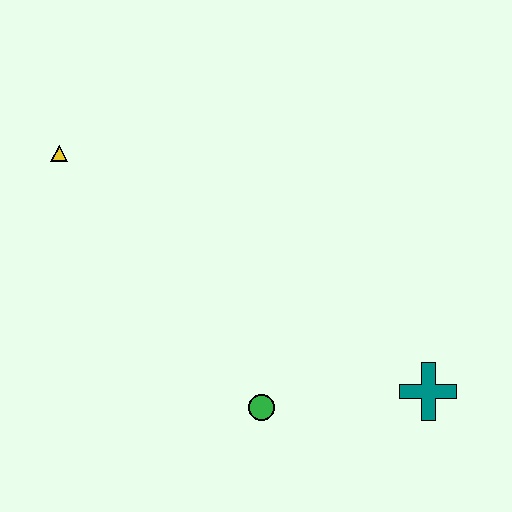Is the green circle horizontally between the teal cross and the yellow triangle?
Yes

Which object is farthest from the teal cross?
The yellow triangle is farthest from the teal cross.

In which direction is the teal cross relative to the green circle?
The teal cross is to the right of the green circle.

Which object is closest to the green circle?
The teal cross is closest to the green circle.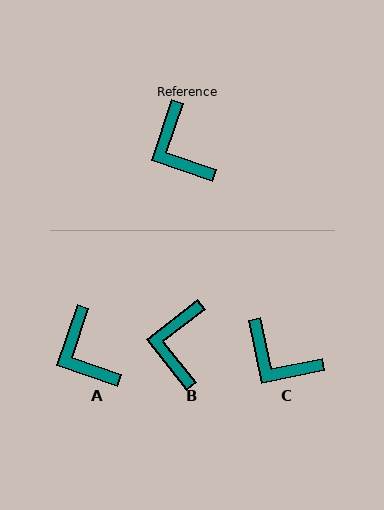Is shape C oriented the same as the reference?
No, it is off by about 30 degrees.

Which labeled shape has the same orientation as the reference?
A.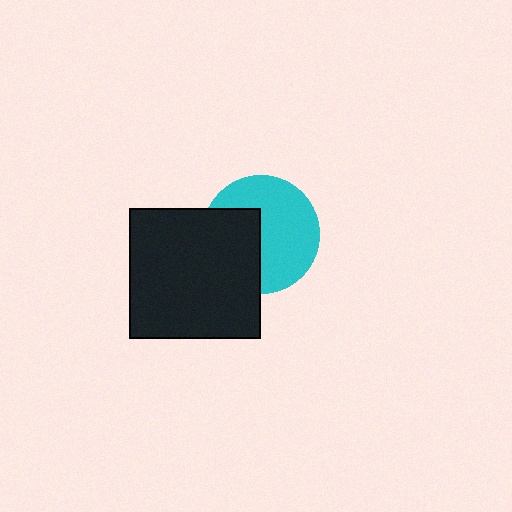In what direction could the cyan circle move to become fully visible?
The cyan circle could move right. That would shift it out from behind the black square entirely.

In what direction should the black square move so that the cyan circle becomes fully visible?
The black square should move left. That is the shortest direction to clear the overlap and leave the cyan circle fully visible.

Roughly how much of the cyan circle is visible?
About half of it is visible (roughly 61%).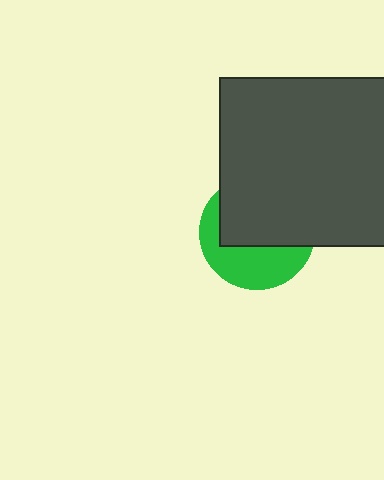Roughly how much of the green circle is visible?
A small part of it is visible (roughly 42%).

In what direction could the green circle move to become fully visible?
The green circle could move down. That would shift it out from behind the dark gray square entirely.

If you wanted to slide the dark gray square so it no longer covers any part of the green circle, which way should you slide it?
Slide it up — that is the most direct way to separate the two shapes.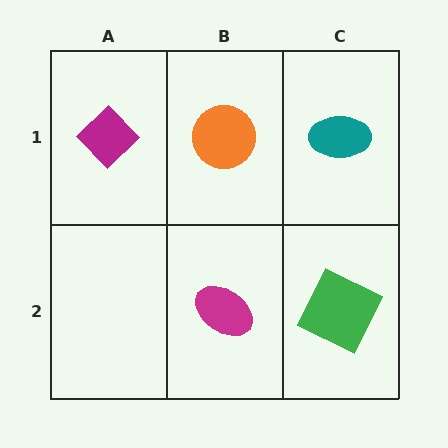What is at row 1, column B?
An orange circle.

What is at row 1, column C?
A teal ellipse.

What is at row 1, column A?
A magenta diamond.